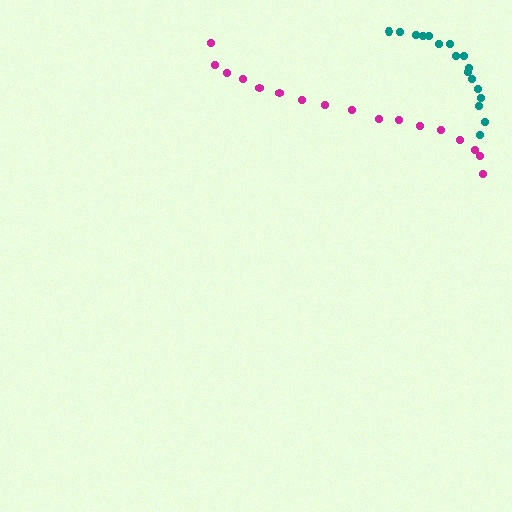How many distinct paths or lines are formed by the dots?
There are 2 distinct paths.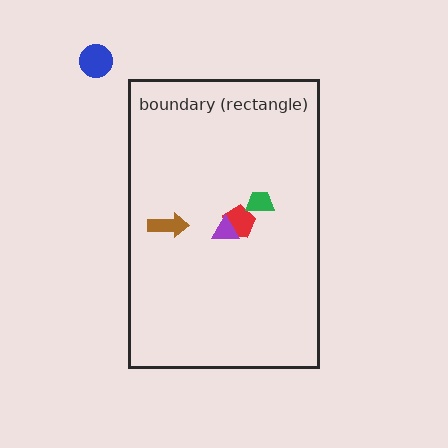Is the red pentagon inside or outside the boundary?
Inside.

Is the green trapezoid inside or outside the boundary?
Inside.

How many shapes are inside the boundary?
4 inside, 1 outside.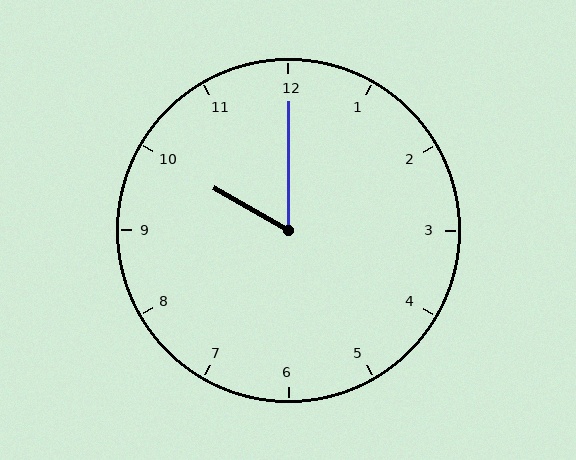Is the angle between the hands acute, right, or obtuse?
It is acute.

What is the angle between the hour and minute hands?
Approximately 60 degrees.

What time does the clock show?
10:00.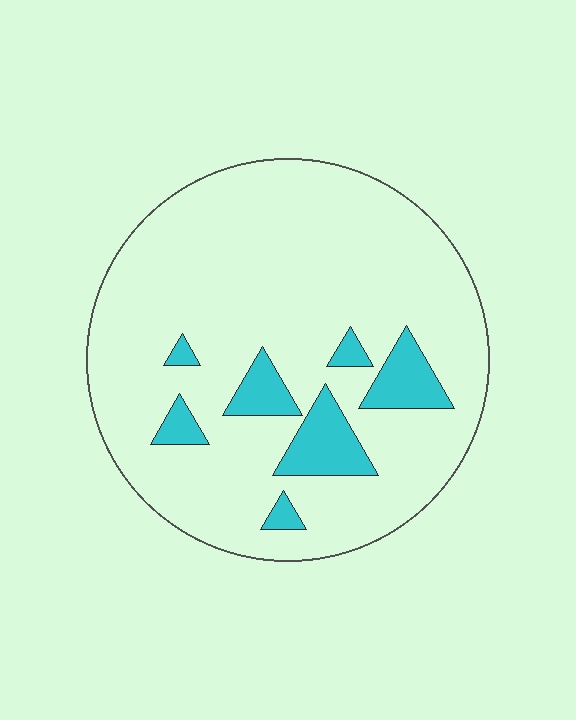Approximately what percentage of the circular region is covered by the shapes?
Approximately 15%.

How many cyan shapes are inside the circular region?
7.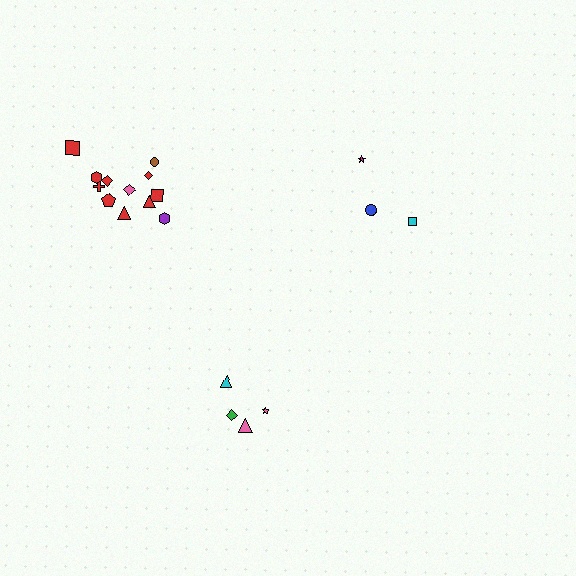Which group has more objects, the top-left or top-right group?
The top-left group.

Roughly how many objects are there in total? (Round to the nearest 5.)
Roughly 20 objects in total.